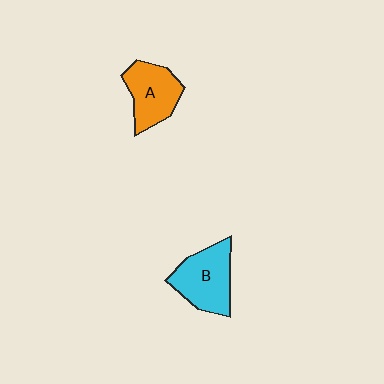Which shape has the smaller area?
Shape A (orange).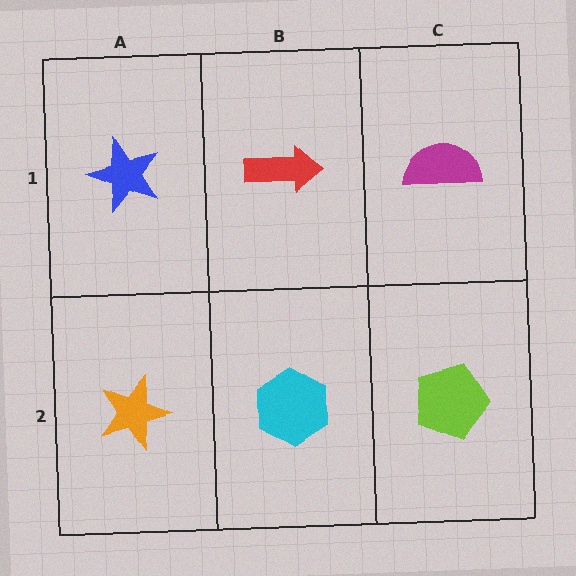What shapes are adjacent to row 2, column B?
A red arrow (row 1, column B), an orange star (row 2, column A), a lime pentagon (row 2, column C).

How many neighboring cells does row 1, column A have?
2.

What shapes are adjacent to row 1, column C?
A lime pentagon (row 2, column C), a red arrow (row 1, column B).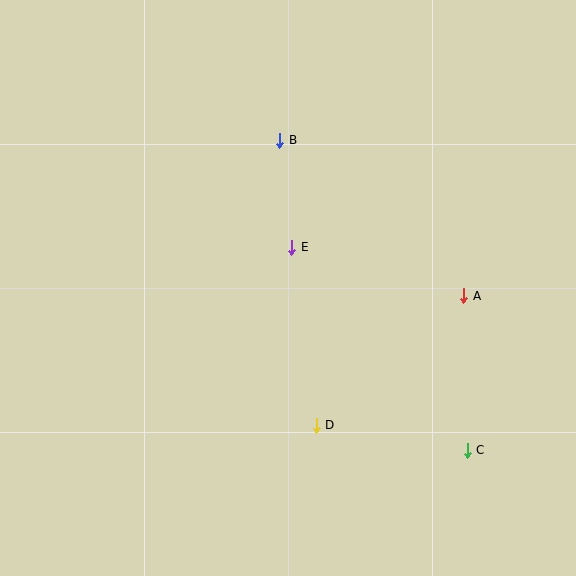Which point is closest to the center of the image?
Point E at (292, 247) is closest to the center.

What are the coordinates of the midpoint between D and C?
The midpoint between D and C is at (392, 438).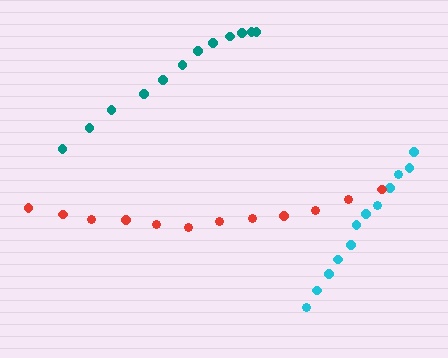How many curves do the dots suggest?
There are 3 distinct paths.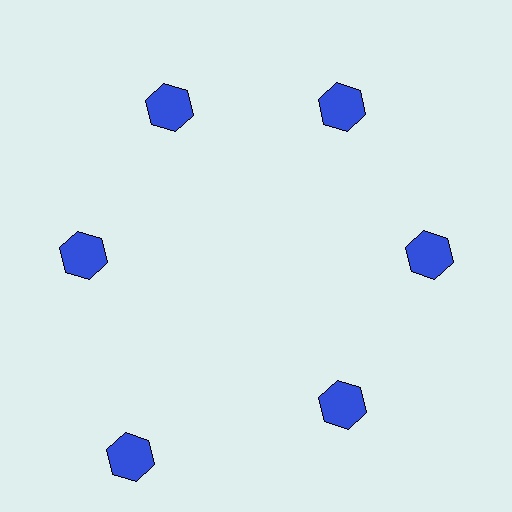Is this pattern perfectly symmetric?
No. The 6 blue hexagons are arranged in a ring, but one element near the 7 o'clock position is pushed outward from the center, breaking the 6-fold rotational symmetry.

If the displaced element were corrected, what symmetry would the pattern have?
It would have 6-fold rotational symmetry — the pattern would map onto itself every 60 degrees.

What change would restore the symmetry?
The symmetry would be restored by moving it inward, back onto the ring so that all 6 hexagons sit at equal angles and equal distance from the center.